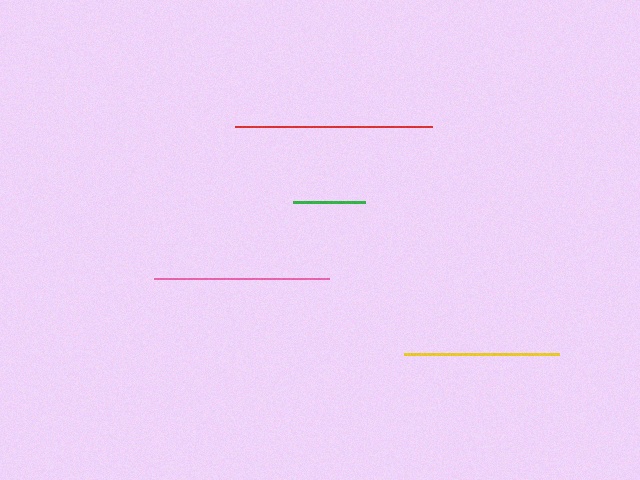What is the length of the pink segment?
The pink segment is approximately 174 pixels long.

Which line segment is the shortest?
The green line is the shortest at approximately 73 pixels.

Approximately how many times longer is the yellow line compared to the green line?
The yellow line is approximately 2.1 times the length of the green line.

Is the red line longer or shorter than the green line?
The red line is longer than the green line.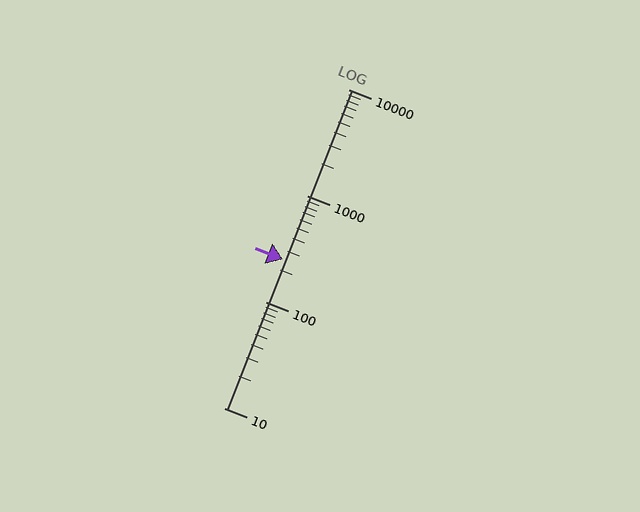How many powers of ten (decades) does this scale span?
The scale spans 3 decades, from 10 to 10000.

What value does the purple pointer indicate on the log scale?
The pointer indicates approximately 250.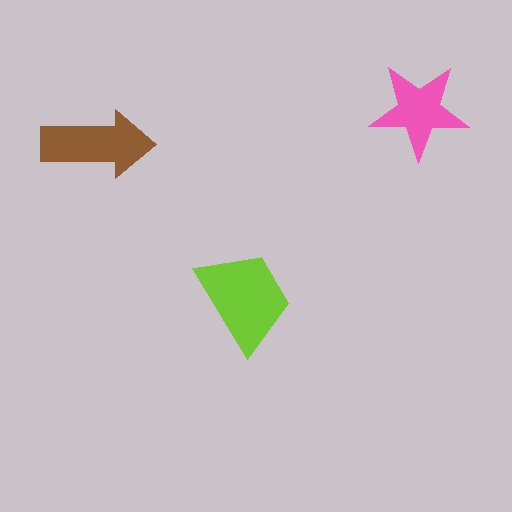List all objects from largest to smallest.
The lime trapezoid, the brown arrow, the pink star.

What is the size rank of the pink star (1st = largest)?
3rd.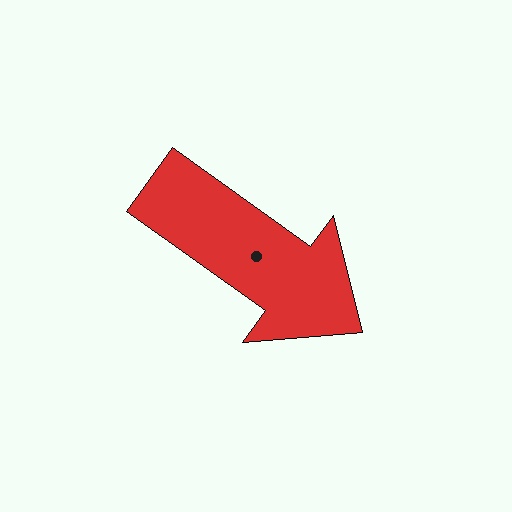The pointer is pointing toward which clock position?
Roughly 4 o'clock.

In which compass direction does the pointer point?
Southeast.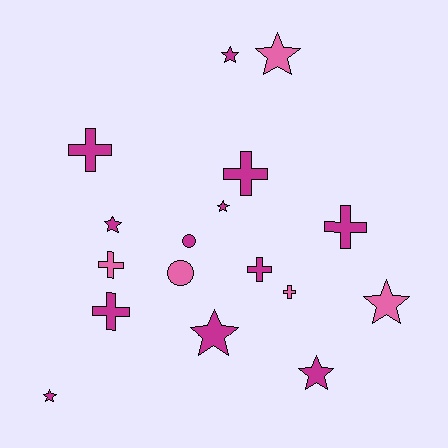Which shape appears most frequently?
Star, with 8 objects.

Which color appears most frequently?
Magenta, with 12 objects.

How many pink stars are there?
There are 2 pink stars.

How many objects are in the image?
There are 17 objects.